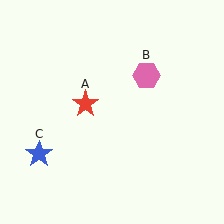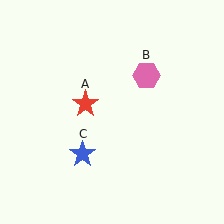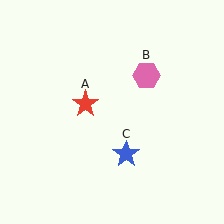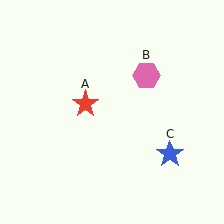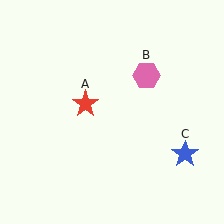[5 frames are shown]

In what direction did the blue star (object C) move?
The blue star (object C) moved right.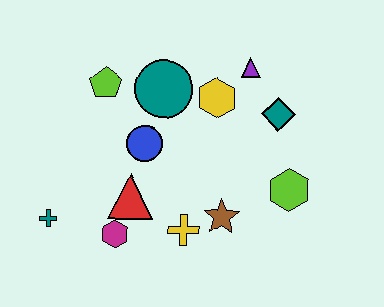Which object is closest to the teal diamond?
The purple triangle is closest to the teal diamond.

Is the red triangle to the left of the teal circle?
Yes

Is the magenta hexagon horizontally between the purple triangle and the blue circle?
No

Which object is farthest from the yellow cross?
The purple triangle is farthest from the yellow cross.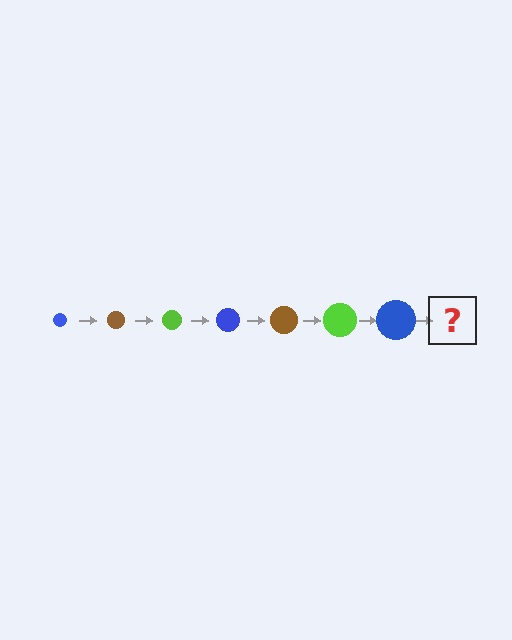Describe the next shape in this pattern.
It should be a brown circle, larger than the previous one.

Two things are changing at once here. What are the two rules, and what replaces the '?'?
The two rules are that the circle grows larger each step and the color cycles through blue, brown, and lime. The '?' should be a brown circle, larger than the previous one.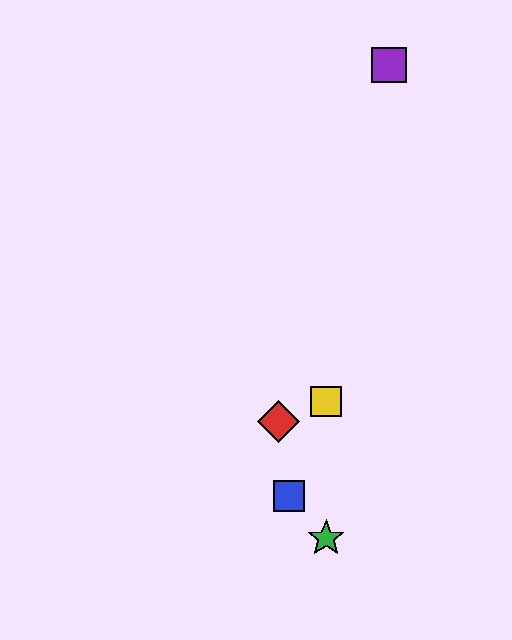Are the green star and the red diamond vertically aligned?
No, the green star is at x≈326 and the red diamond is at x≈278.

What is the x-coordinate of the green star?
The green star is at x≈326.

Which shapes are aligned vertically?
The green star, the yellow square are aligned vertically.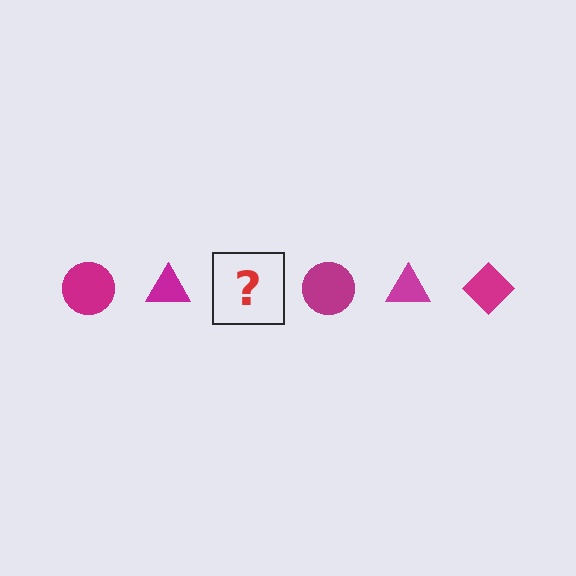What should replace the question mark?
The question mark should be replaced with a magenta diamond.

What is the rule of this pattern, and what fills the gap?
The rule is that the pattern cycles through circle, triangle, diamond shapes in magenta. The gap should be filled with a magenta diamond.